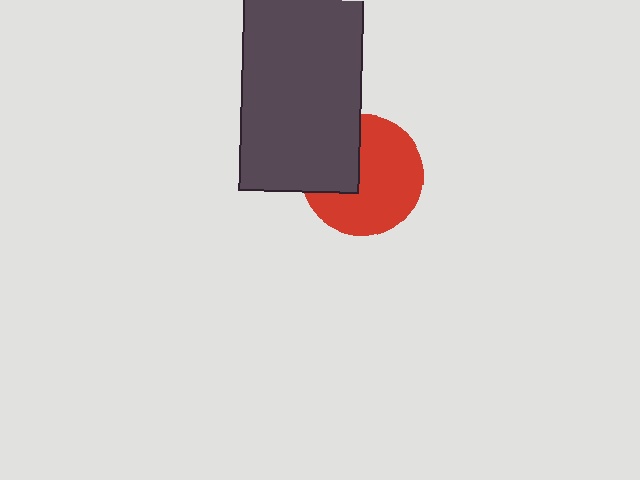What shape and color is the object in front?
The object in front is a dark gray rectangle.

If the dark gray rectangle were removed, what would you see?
You would see the complete red circle.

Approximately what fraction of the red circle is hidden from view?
Roughly 33% of the red circle is hidden behind the dark gray rectangle.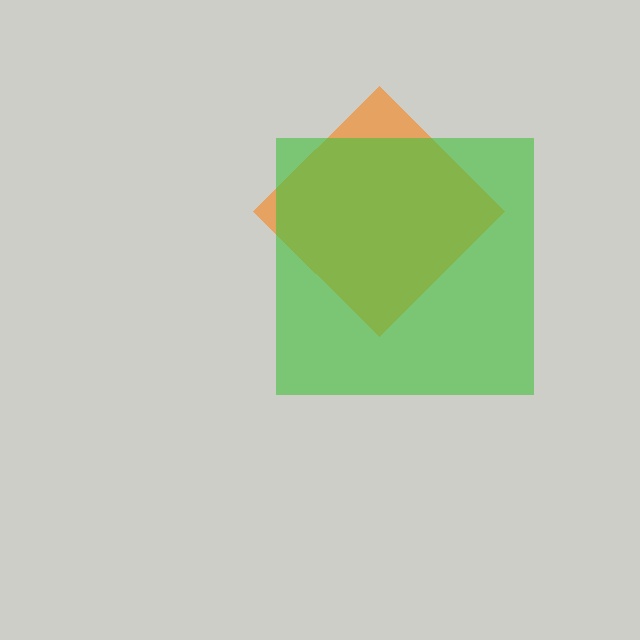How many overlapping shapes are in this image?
There are 2 overlapping shapes in the image.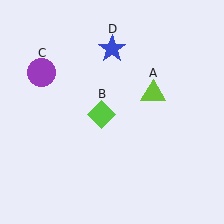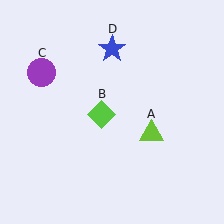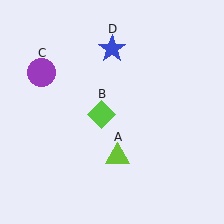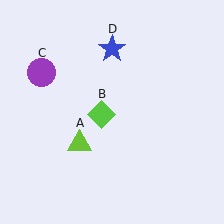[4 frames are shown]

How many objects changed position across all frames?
1 object changed position: lime triangle (object A).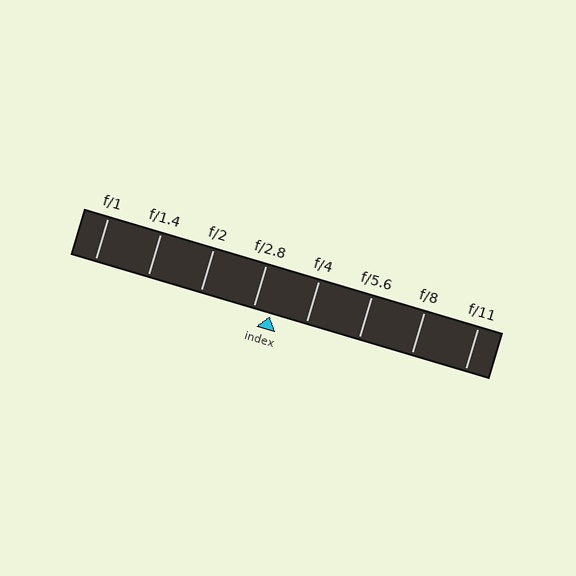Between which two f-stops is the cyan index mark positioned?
The index mark is between f/2.8 and f/4.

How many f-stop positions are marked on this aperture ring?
There are 8 f-stop positions marked.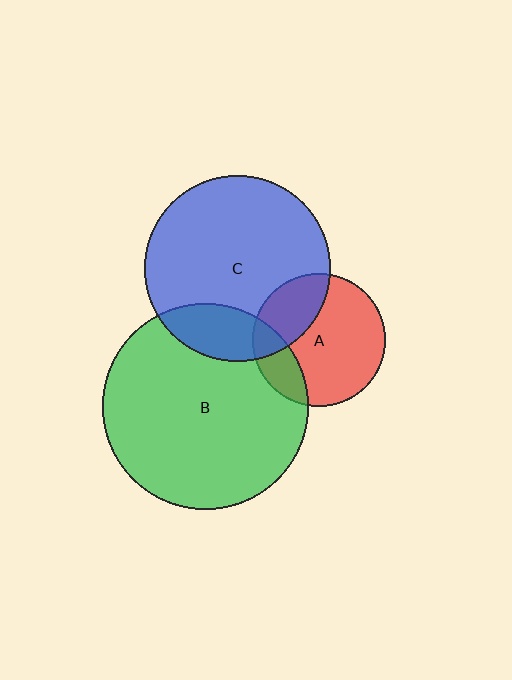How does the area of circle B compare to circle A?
Approximately 2.4 times.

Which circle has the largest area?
Circle B (green).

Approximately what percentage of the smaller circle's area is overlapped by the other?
Approximately 30%.